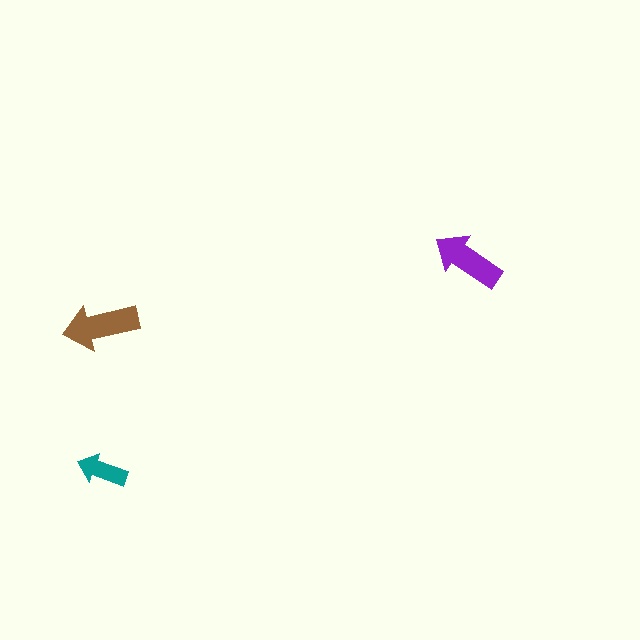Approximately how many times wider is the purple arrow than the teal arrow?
About 1.5 times wider.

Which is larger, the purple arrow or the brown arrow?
The brown one.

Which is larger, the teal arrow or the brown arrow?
The brown one.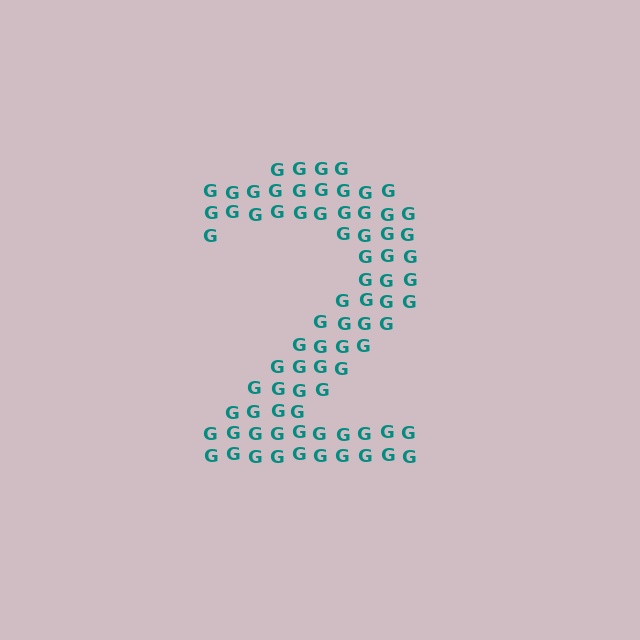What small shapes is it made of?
It is made of small letter G's.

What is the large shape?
The large shape is the digit 2.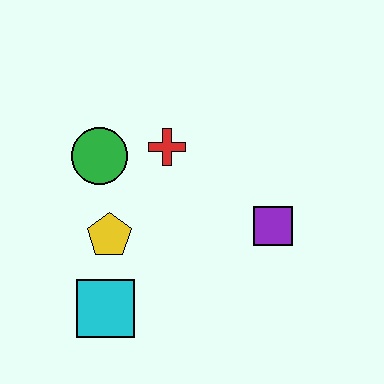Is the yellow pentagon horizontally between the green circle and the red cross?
Yes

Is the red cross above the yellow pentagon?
Yes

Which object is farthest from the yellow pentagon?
The purple square is farthest from the yellow pentagon.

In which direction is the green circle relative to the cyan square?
The green circle is above the cyan square.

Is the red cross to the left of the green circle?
No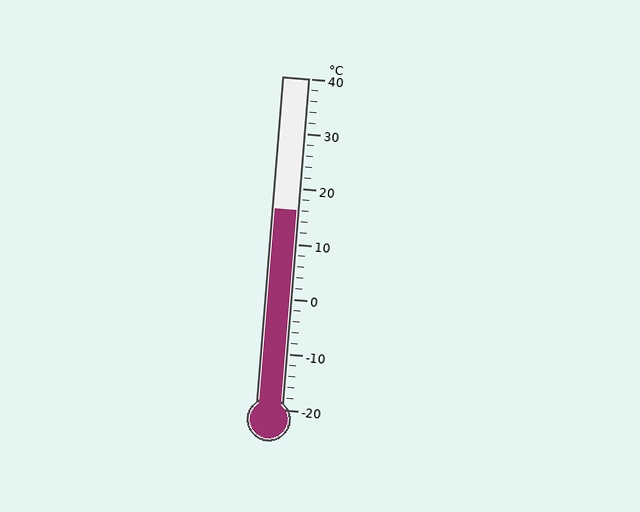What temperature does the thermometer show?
The thermometer shows approximately 16°C.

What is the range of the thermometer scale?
The thermometer scale ranges from -20°C to 40°C.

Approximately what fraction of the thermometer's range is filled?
The thermometer is filled to approximately 60% of its range.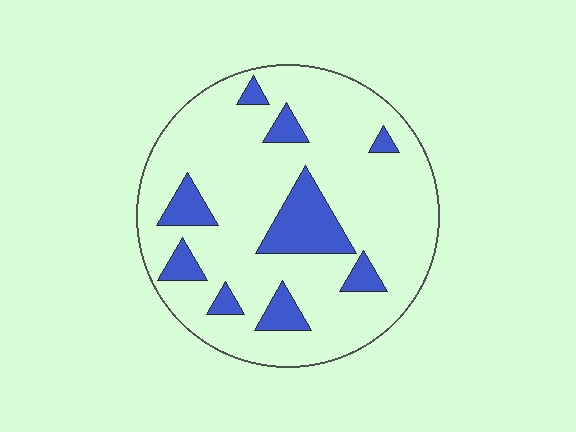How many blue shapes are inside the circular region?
9.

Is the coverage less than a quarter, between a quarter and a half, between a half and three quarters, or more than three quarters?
Less than a quarter.